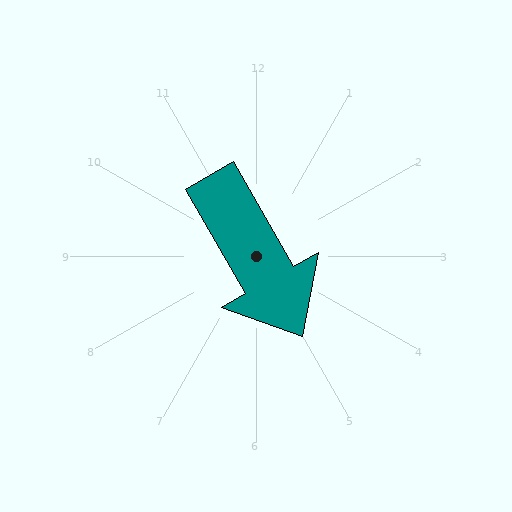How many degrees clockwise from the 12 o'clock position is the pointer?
Approximately 150 degrees.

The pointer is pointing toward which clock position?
Roughly 5 o'clock.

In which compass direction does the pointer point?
Southeast.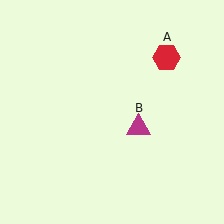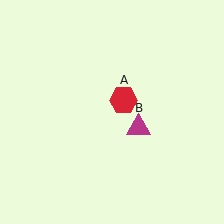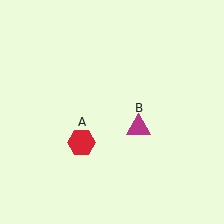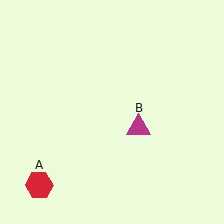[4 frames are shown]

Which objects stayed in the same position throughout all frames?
Magenta triangle (object B) remained stationary.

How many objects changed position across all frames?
1 object changed position: red hexagon (object A).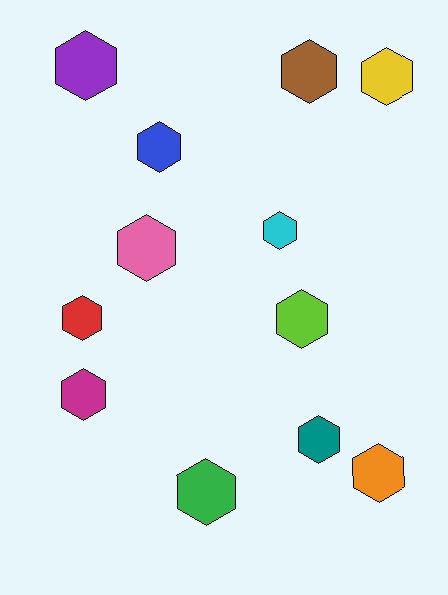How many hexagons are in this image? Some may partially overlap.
There are 12 hexagons.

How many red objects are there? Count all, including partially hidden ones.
There is 1 red object.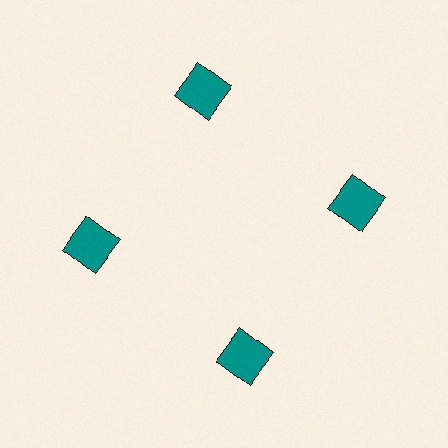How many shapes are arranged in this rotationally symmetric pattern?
There are 4 shapes, arranged in 4 groups of 1.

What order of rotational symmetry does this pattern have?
This pattern has 4-fold rotational symmetry.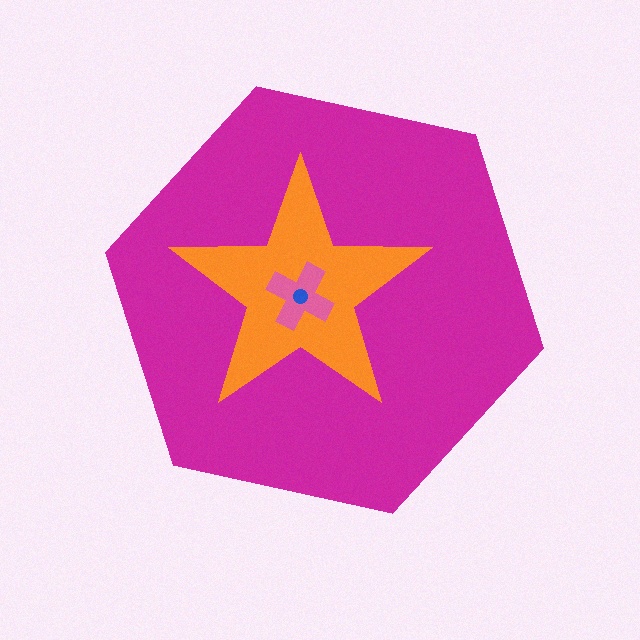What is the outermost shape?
The magenta hexagon.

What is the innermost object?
The blue circle.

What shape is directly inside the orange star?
The pink cross.